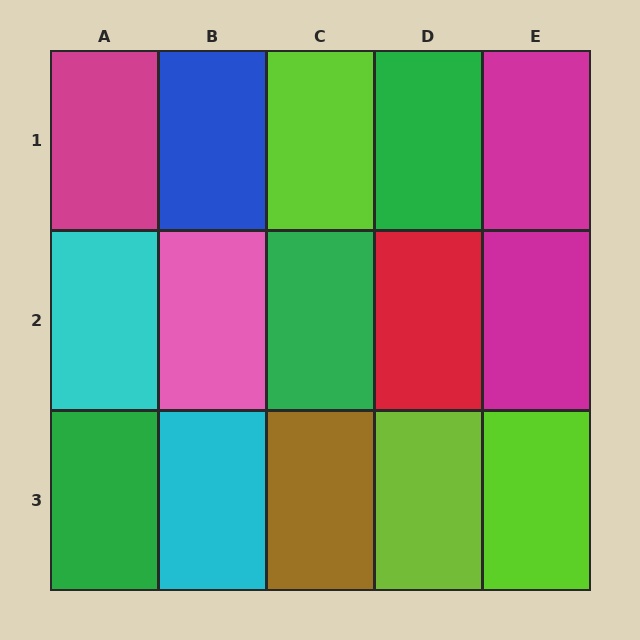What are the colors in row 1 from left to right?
Magenta, blue, lime, green, magenta.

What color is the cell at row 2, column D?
Red.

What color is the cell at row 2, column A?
Cyan.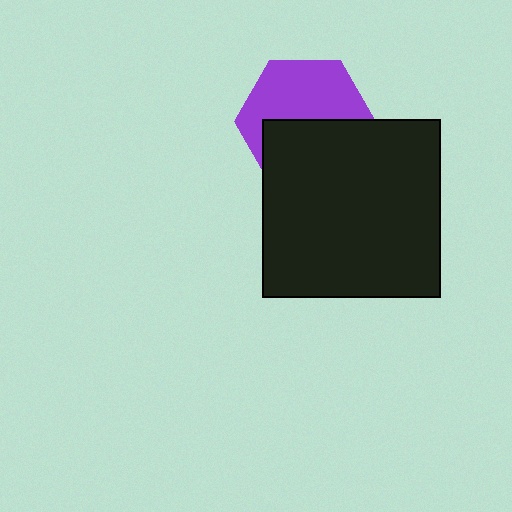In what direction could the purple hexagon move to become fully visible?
The purple hexagon could move up. That would shift it out from behind the black square entirely.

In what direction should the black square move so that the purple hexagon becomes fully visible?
The black square should move down. That is the shortest direction to clear the overlap and leave the purple hexagon fully visible.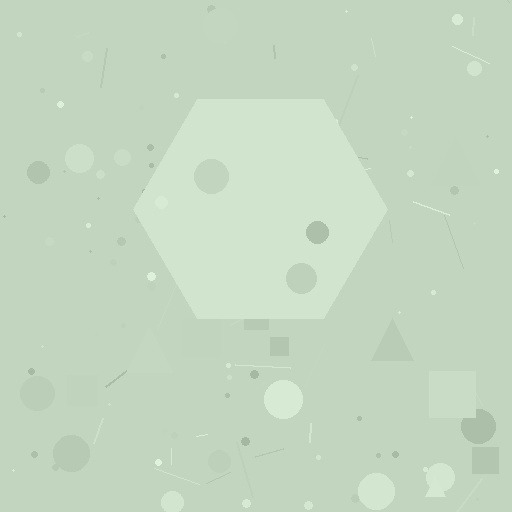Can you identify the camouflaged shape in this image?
The camouflaged shape is a hexagon.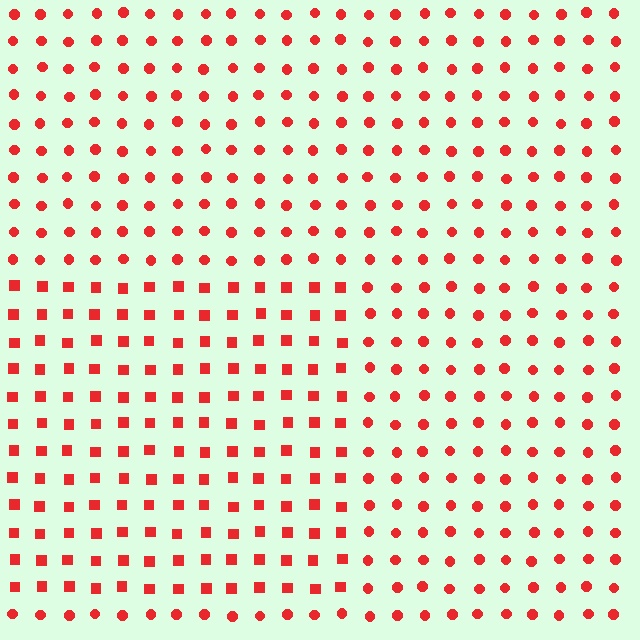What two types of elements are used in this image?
The image uses squares inside the rectangle region and circles outside it.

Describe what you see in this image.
The image is filled with small red elements arranged in a uniform grid. A rectangle-shaped region contains squares, while the surrounding area contains circles. The boundary is defined purely by the change in element shape.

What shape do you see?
I see a rectangle.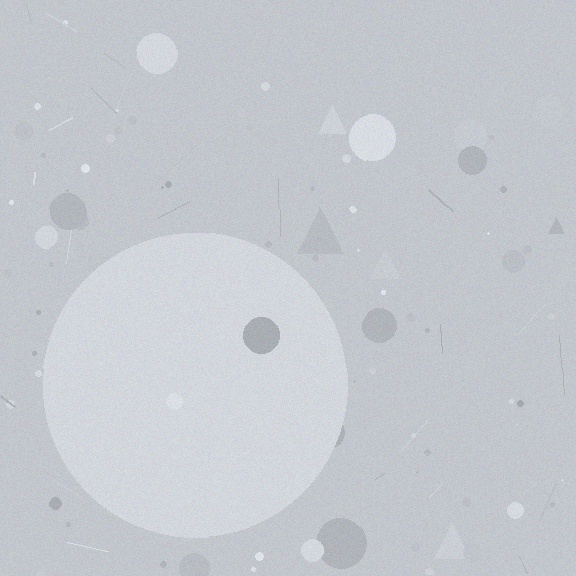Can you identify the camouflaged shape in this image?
The camouflaged shape is a circle.